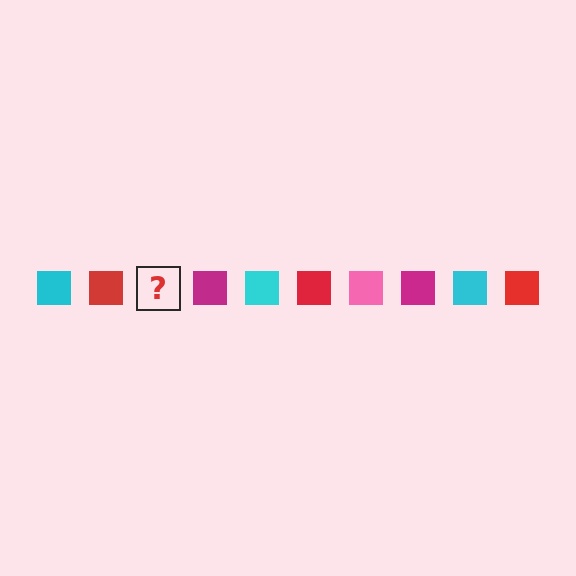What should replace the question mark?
The question mark should be replaced with a pink square.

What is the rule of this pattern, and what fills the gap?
The rule is that the pattern cycles through cyan, red, pink, magenta squares. The gap should be filled with a pink square.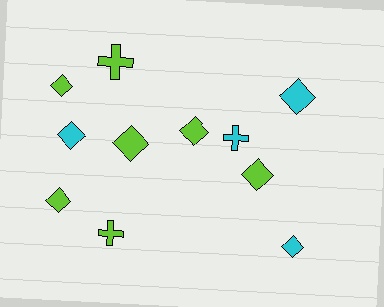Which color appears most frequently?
Lime, with 7 objects.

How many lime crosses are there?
There are 2 lime crosses.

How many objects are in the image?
There are 11 objects.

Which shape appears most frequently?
Diamond, with 8 objects.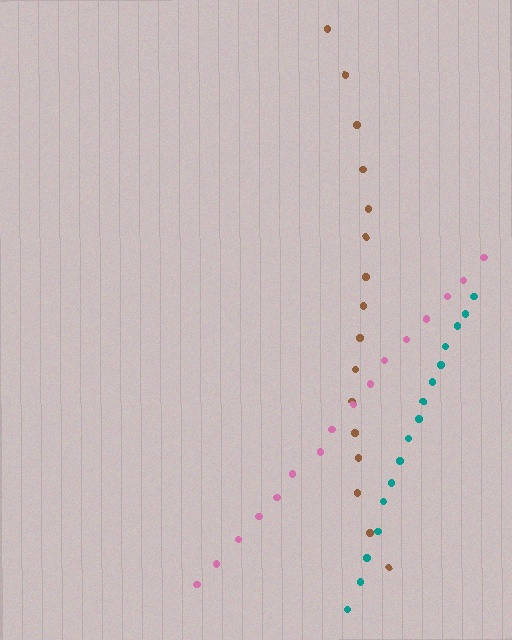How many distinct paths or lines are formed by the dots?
There are 3 distinct paths.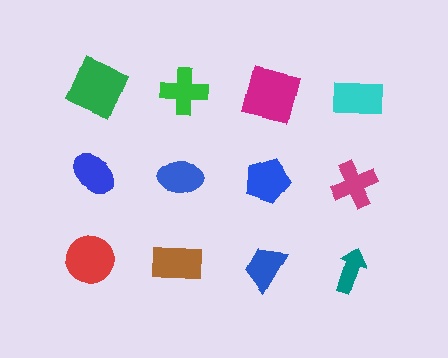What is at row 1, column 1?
A green square.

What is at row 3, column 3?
A blue trapezoid.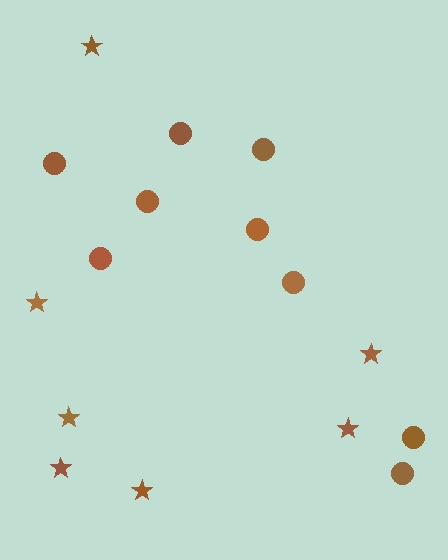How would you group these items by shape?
There are 2 groups: one group of circles (9) and one group of stars (7).